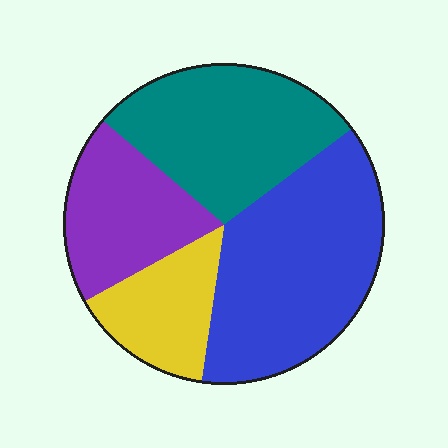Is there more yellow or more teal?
Teal.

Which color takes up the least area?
Yellow, at roughly 15%.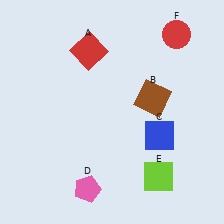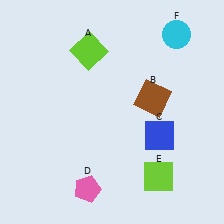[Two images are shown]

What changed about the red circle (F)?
In Image 1, F is red. In Image 2, it changed to cyan.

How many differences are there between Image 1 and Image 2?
There are 2 differences between the two images.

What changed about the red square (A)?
In Image 1, A is red. In Image 2, it changed to lime.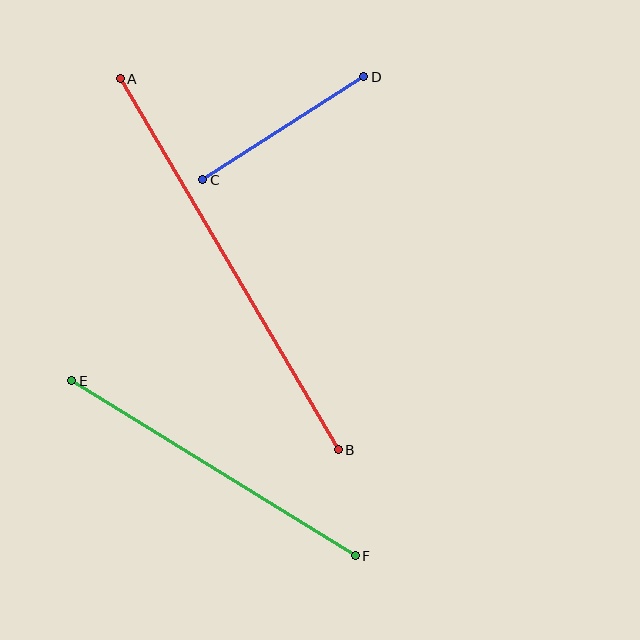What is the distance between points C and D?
The distance is approximately 191 pixels.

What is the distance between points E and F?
The distance is approximately 333 pixels.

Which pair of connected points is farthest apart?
Points A and B are farthest apart.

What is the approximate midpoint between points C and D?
The midpoint is at approximately (283, 128) pixels.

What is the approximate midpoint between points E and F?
The midpoint is at approximately (213, 468) pixels.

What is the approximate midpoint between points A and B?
The midpoint is at approximately (229, 264) pixels.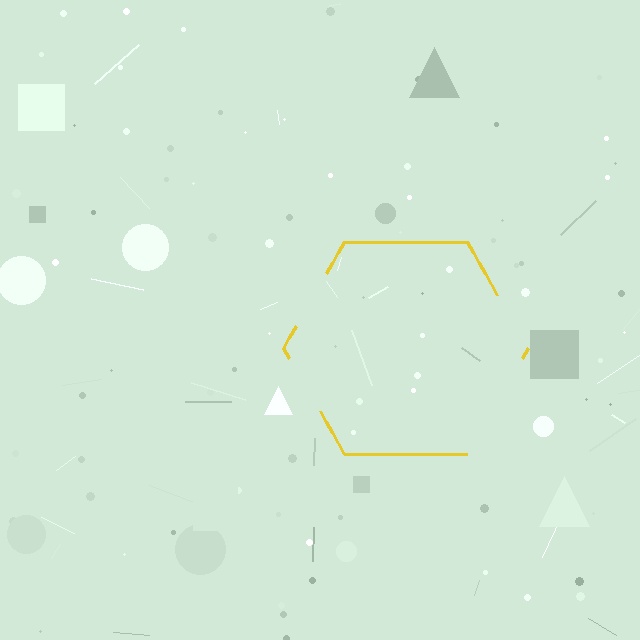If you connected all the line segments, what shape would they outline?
They would outline a hexagon.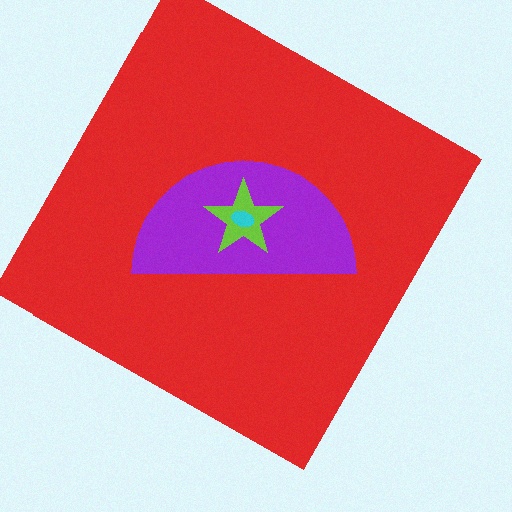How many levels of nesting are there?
4.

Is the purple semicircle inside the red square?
Yes.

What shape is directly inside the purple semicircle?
The lime star.